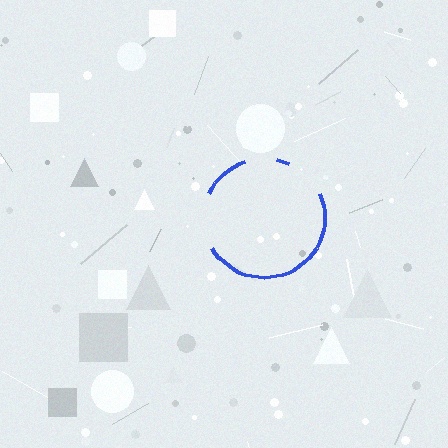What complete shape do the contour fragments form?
The contour fragments form a circle.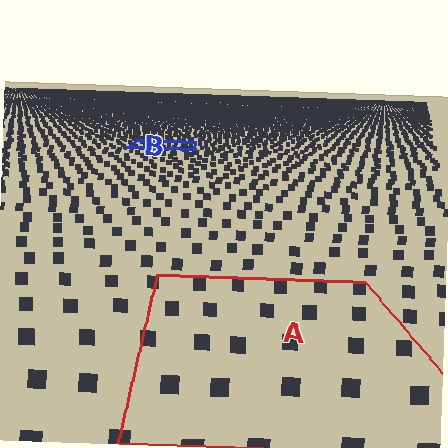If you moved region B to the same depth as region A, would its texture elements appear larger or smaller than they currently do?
They would appear larger. At a closer depth, the same texture elements are projected at a bigger on-screen size.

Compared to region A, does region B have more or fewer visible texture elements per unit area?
Region B has more texture elements per unit area — they are packed more densely because it is farther away.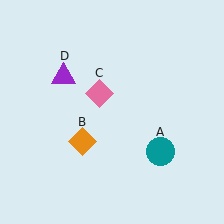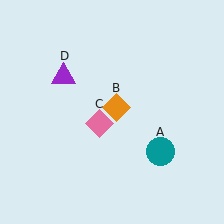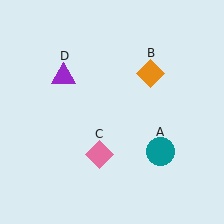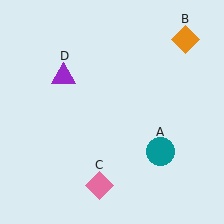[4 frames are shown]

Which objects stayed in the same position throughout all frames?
Teal circle (object A) and purple triangle (object D) remained stationary.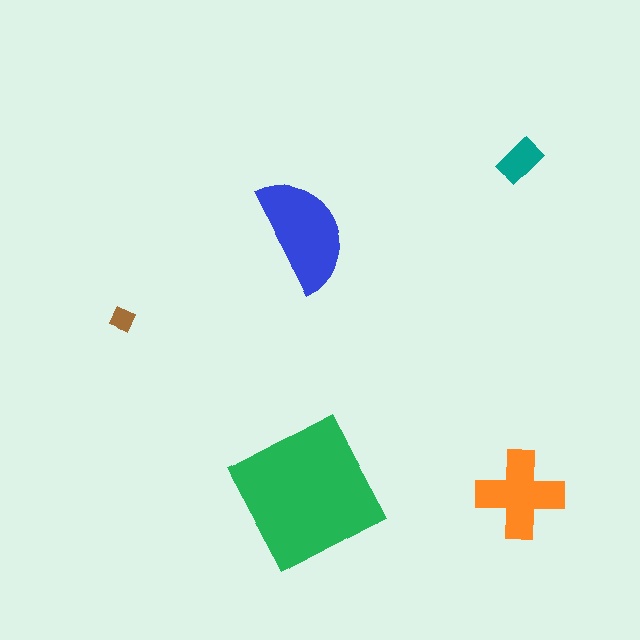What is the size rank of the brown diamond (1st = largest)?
5th.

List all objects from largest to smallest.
The green square, the blue semicircle, the orange cross, the teal rectangle, the brown diamond.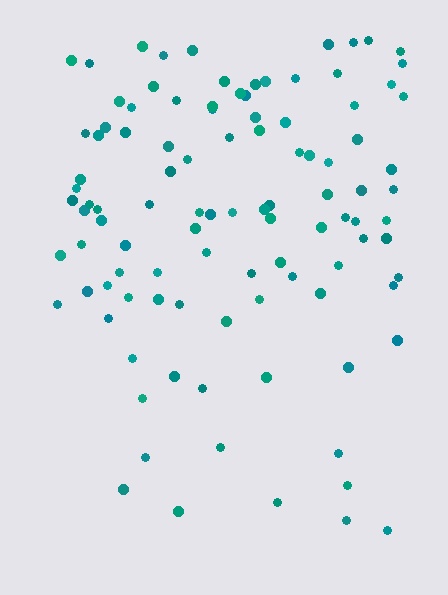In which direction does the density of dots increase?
From bottom to top, with the top side densest.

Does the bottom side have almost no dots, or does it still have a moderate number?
Still a moderate number, just noticeably fewer than the top.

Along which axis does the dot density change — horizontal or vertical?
Vertical.